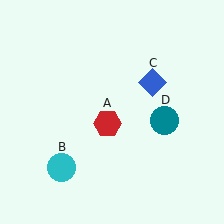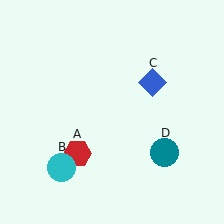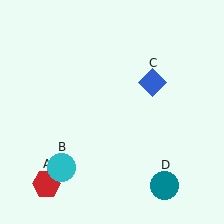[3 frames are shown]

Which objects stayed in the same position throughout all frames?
Cyan circle (object B) and blue diamond (object C) remained stationary.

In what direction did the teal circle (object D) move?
The teal circle (object D) moved down.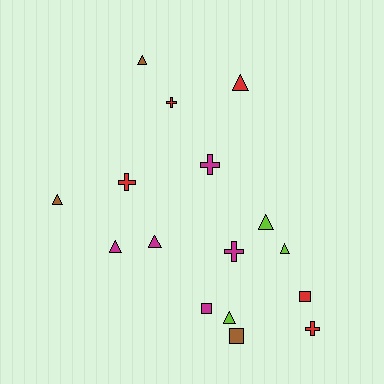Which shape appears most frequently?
Triangle, with 8 objects.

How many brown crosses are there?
There are no brown crosses.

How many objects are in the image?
There are 16 objects.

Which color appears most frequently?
Magenta, with 5 objects.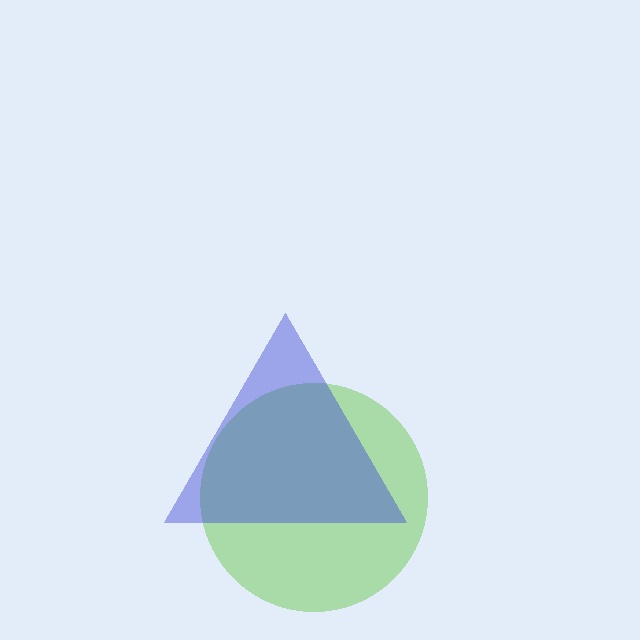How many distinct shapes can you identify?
There are 2 distinct shapes: a lime circle, a blue triangle.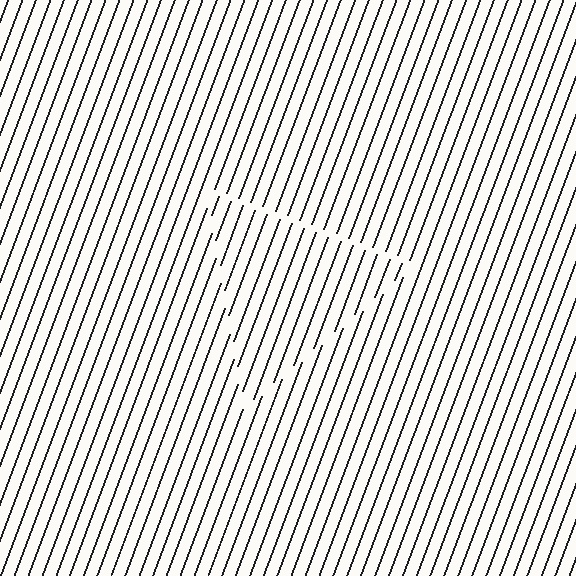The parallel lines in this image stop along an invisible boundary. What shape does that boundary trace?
An illusory triangle. The interior of the shape contains the same grating, shifted by half a period — the contour is defined by the phase discontinuity where line-ends from the inner and outer gratings abut.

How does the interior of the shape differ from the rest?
The interior of the shape contains the same grating, shifted by half a period — the contour is defined by the phase discontinuity where line-ends from the inner and outer gratings abut.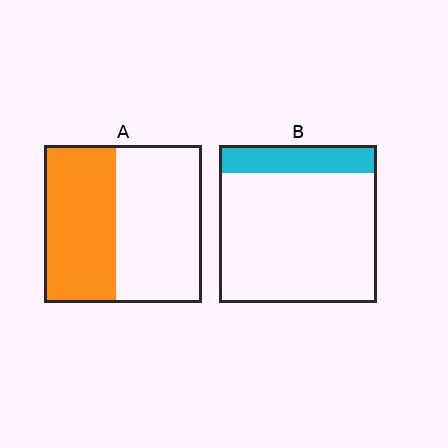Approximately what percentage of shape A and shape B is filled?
A is approximately 45% and B is approximately 20%.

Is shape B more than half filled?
No.